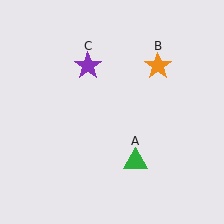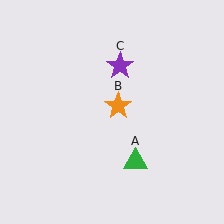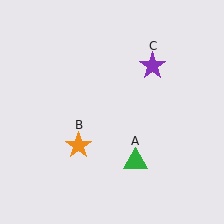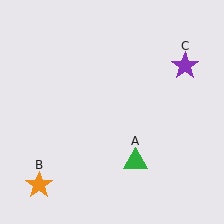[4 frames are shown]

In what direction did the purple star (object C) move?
The purple star (object C) moved right.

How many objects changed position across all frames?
2 objects changed position: orange star (object B), purple star (object C).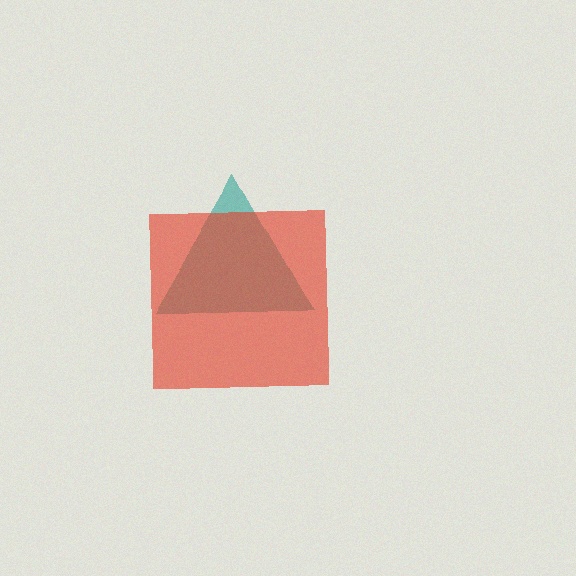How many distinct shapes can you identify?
There are 2 distinct shapes: a teal triangle, a red square.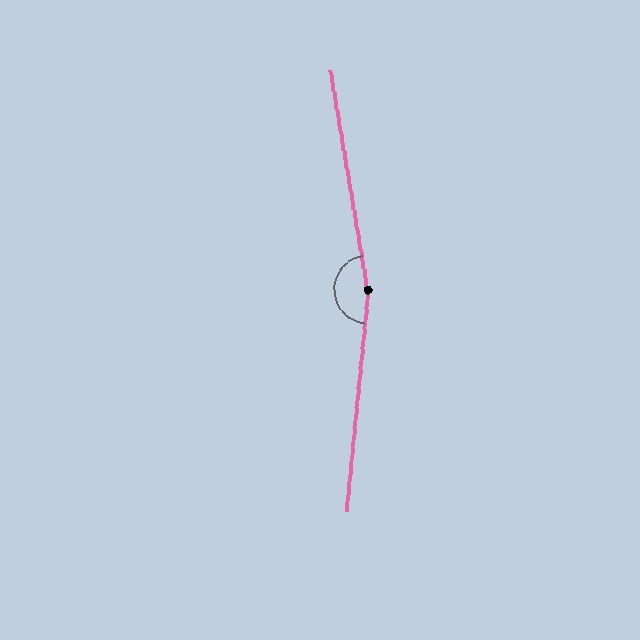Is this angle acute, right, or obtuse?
It is obtuse.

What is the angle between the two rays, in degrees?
Approximately 165 degrees.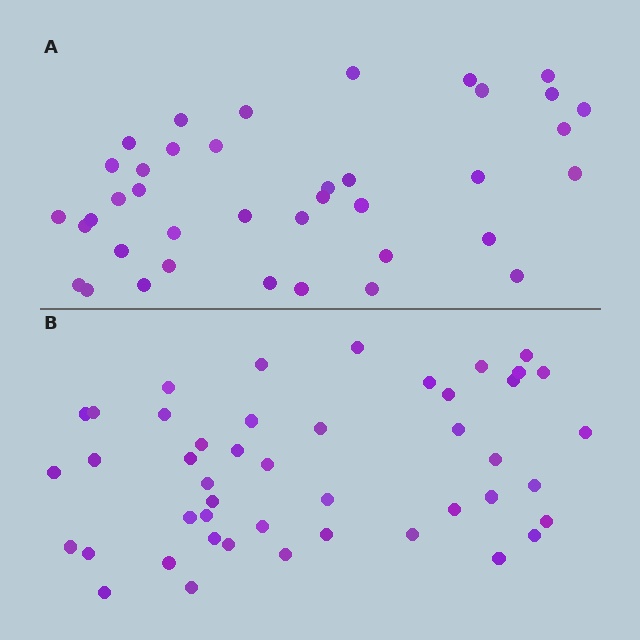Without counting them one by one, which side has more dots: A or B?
Region B (the bottom region) has more dots.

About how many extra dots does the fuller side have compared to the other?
Region B has roughly 8 or so more dots than region A.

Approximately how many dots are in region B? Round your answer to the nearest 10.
About 50 dots. (The exact count is 46, which rounds to 50.)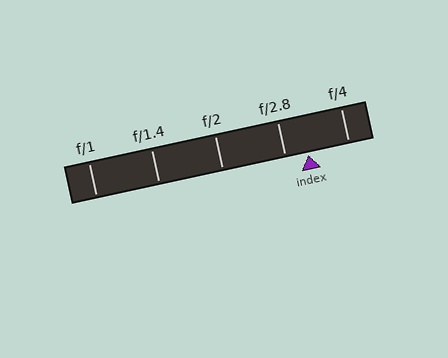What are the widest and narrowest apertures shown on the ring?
The widest aperture shown is f/1 and the narrowest is f/4.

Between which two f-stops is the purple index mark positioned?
The index mark is between f/2.8 and f/4.